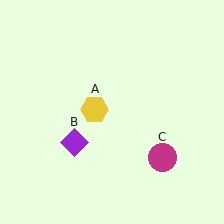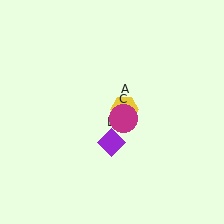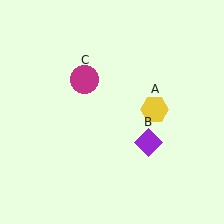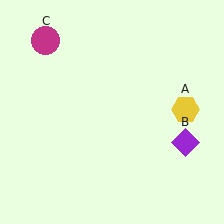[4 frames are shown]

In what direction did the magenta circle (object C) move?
The magenta circle (object C) moved up and to the left.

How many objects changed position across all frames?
3 objects changed position: yellow hexagon (object A), purple diamond (object B), magenta circle (object C).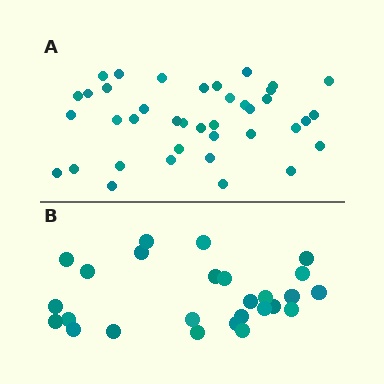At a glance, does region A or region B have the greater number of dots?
Region A (the top region) has more dots.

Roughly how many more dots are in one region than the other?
Region A has approximately 15 more dots than region B.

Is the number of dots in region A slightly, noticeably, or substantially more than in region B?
Region A has substantially more. The ratio is roughly 1.5 to 1.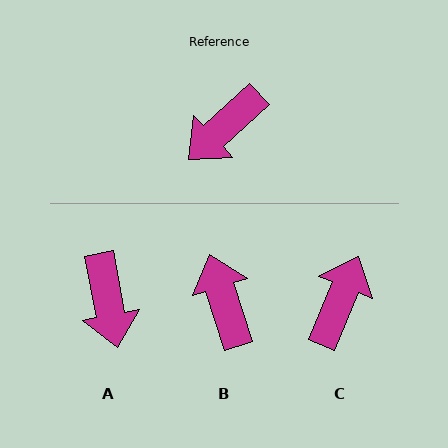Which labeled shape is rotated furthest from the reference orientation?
C, about 155 degrees away.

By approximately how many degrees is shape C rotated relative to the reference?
Approximately 155 degrees clockwise.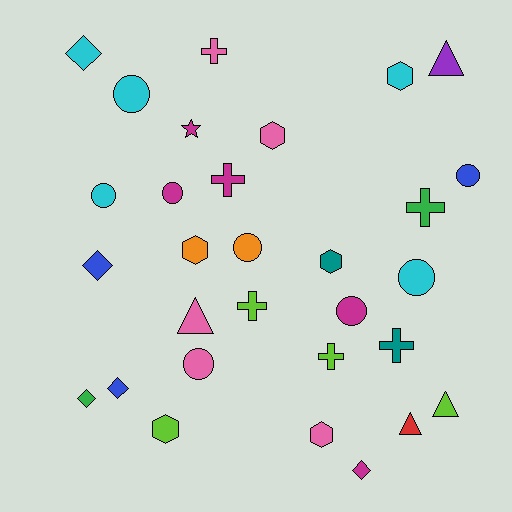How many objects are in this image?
There are 30 objects.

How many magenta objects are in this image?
There are 5 magenta objects.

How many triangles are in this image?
There are 4 triangles.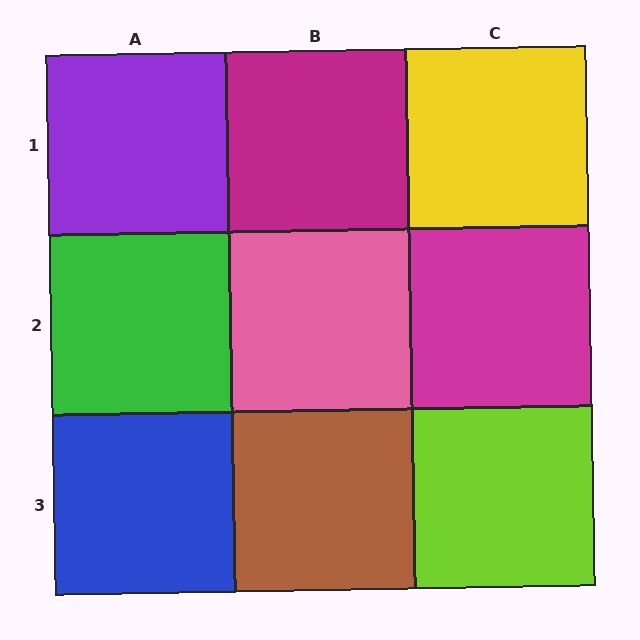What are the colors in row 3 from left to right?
Blue, brown, lime.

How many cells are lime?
1 cell is lime.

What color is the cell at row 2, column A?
Green.